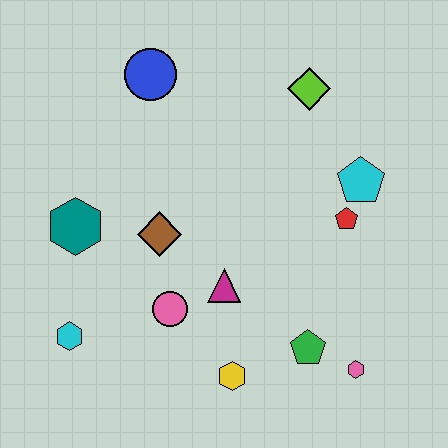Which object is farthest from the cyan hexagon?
The lime diamond is farthest from the cyan hexagon.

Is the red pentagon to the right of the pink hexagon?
No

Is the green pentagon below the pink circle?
Yes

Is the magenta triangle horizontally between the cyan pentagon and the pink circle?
Yes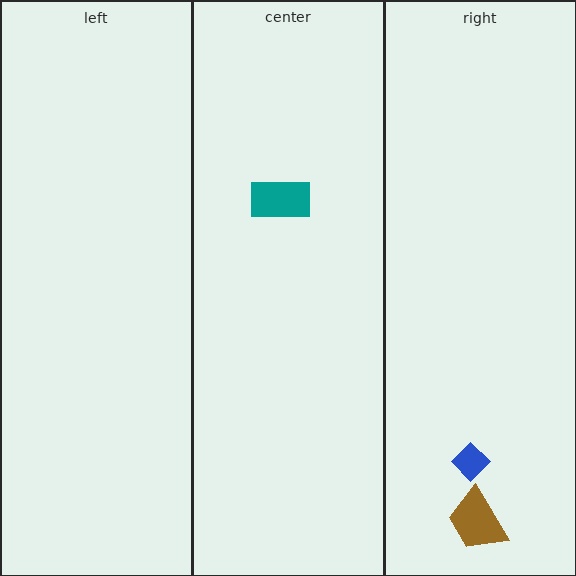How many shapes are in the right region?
2.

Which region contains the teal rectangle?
The center region.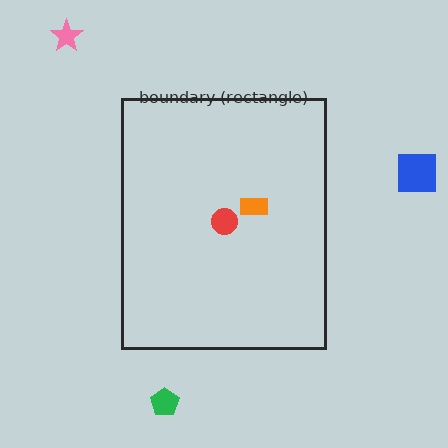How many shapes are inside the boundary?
2 inside, 3 outside.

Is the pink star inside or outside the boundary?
Outside.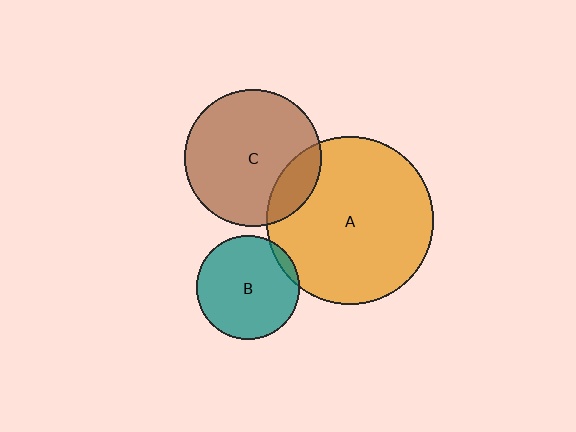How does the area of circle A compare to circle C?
Approximately 1.5 times.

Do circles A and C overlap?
Yes.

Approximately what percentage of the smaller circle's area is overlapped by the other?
Approximately 15%.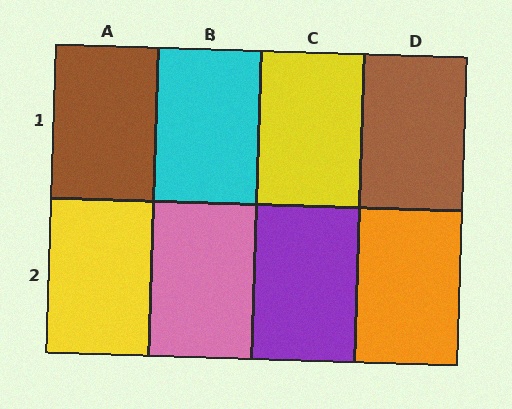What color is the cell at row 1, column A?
Brown.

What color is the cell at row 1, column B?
Cyan.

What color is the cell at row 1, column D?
Brown.